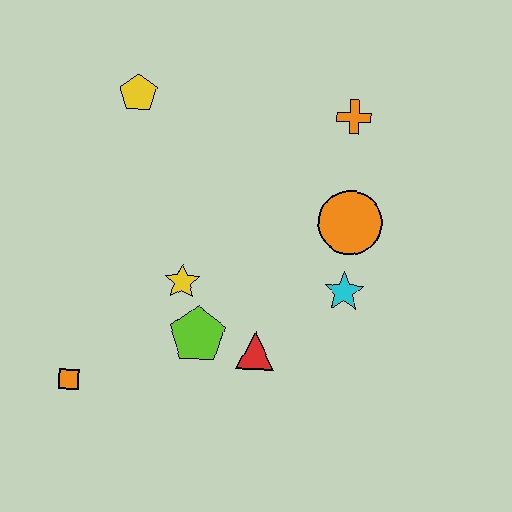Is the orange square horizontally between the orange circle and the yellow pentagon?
No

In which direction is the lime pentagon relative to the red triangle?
The lime pentagon is to the left of the red triangle.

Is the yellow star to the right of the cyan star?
No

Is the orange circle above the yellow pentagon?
No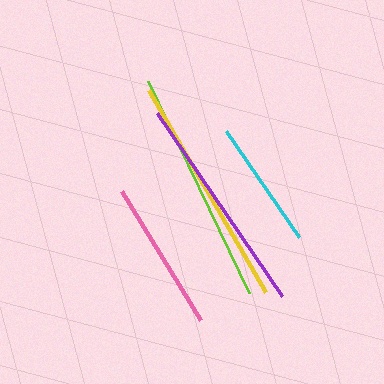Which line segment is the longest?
The lime line is the longest at approximately 235 pixels.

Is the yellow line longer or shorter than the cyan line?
The yellow line is longer than the cyan line.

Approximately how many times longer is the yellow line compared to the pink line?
The yellow line is approximately 1.5 times the length of the pink line.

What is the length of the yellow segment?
The yellow segment is approximately 232 pixels long.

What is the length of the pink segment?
The pink segment is approximately 151 pixels long.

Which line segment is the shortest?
The cyan line is the shortest at approximately 129 pixels.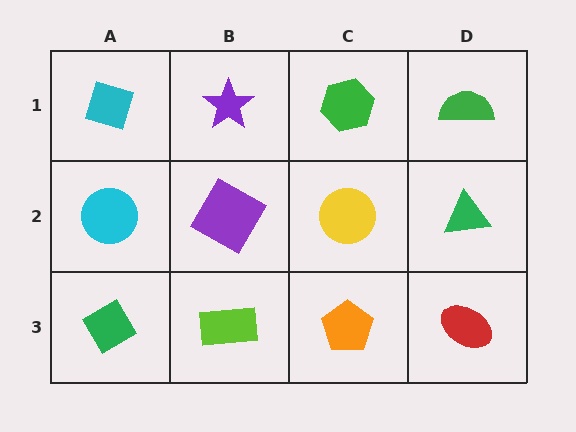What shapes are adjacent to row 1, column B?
A purple square (row 2, column B), a cyan diamond (row 1, column A), a green hexagon (row 1, column C).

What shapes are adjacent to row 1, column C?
A yellow circle (row 2, column C), a purple star (row 1, column B), a green semicircle (row 1, column D).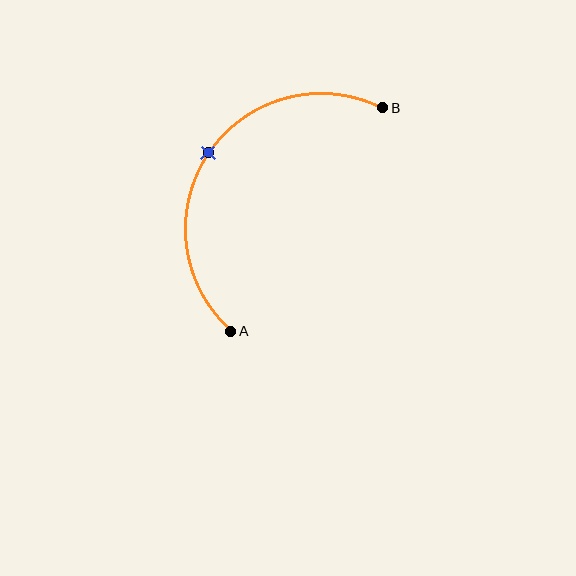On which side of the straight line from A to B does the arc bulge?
The arc bulges above and to the left of the straight line connecting A and B.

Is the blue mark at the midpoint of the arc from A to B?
Yes. The blue mark lies on the arc at equal arc-length from both A and B — it is the arc midpoint.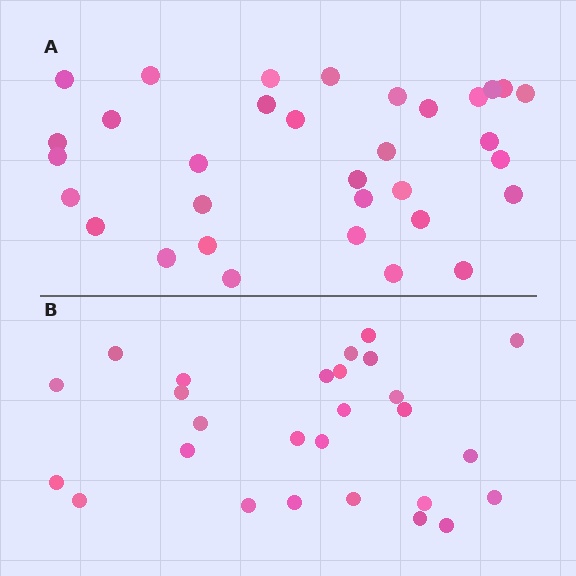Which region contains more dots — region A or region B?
Region A (the top region) has more dots.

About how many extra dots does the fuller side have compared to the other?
Region A has about 6 more dots than region B.